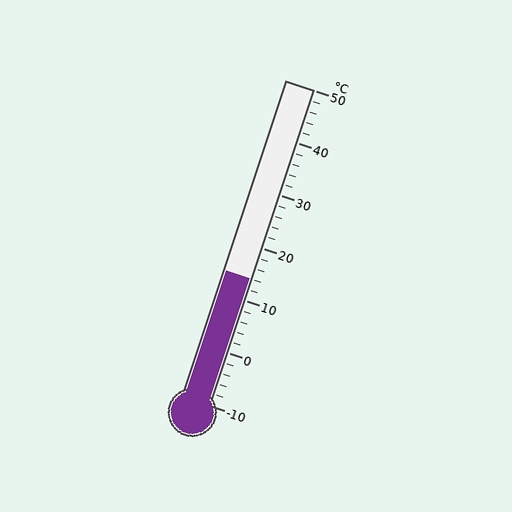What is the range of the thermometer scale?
The thermometer scale ranges from -10°C to 50°C.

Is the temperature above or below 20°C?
The temperature is below 20°C.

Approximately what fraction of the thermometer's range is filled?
The thermometer is filled to approximately 40% of its range.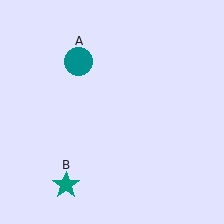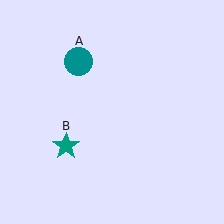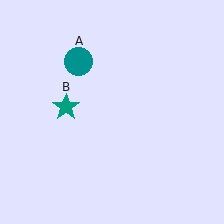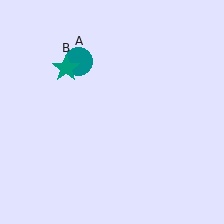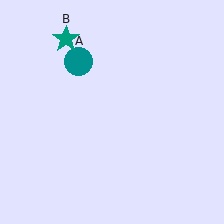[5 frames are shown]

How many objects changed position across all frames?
1 object changed position: teal star (object B).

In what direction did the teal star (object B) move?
The teal star (object B) moved up.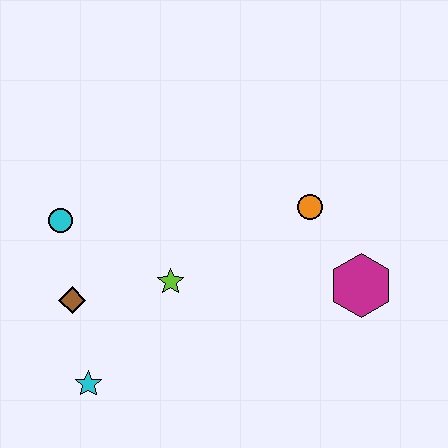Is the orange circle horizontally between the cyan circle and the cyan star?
No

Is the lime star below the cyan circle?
Yes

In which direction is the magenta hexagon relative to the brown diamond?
The magenta hexagon is to the right of the brown diamond.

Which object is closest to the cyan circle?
The brown diamond is closest to the cyan circle.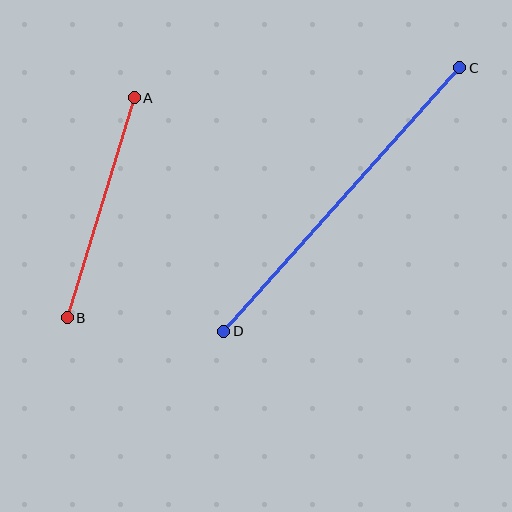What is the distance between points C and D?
The distance is approximately 354 pixels.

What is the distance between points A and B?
The distance is approximately 230 pixels.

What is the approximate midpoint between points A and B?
The midpoint is at approximately (101, 208) pixels.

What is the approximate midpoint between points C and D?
The midpoint is at approximately (342, 200) pixels.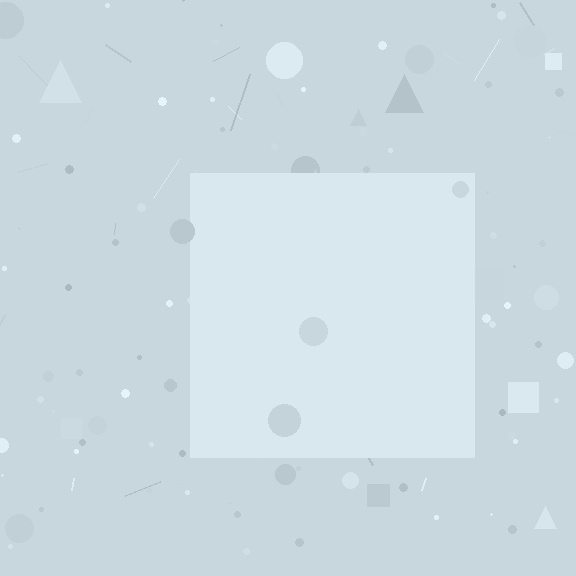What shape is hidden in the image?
A square is hidden in the image.